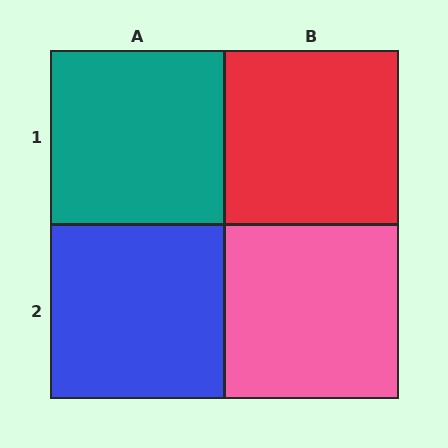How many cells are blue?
1 cell is blue.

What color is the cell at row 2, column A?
Blue.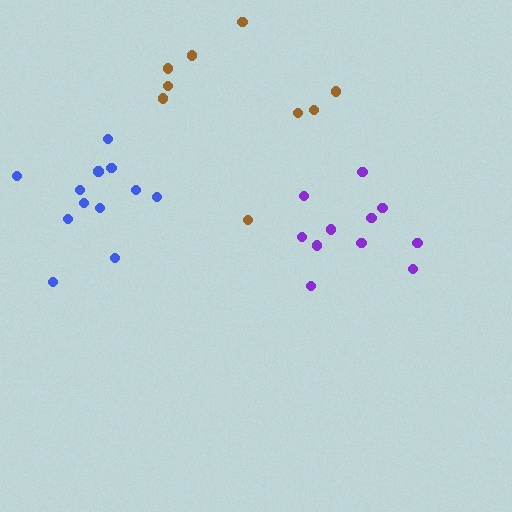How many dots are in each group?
Group 1: 9 dots, Group 2: 12 dots, Group 3: 11 dots (32 total).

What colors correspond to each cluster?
The clusters are colored: brown, blue, purple.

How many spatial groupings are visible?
There are 3 spatial groupings.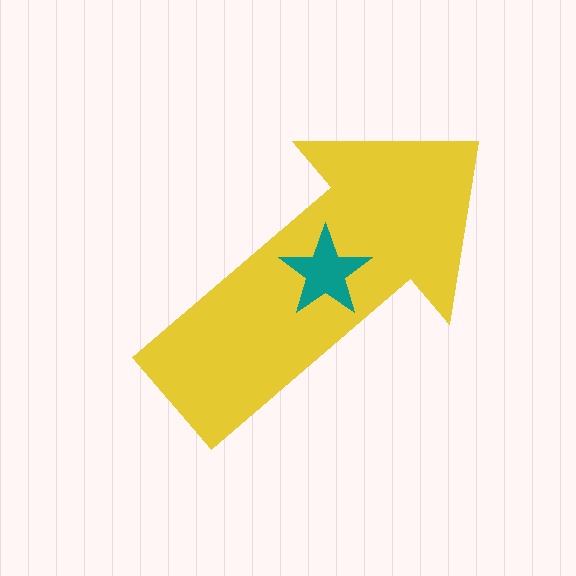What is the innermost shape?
The teal star.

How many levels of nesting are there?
2.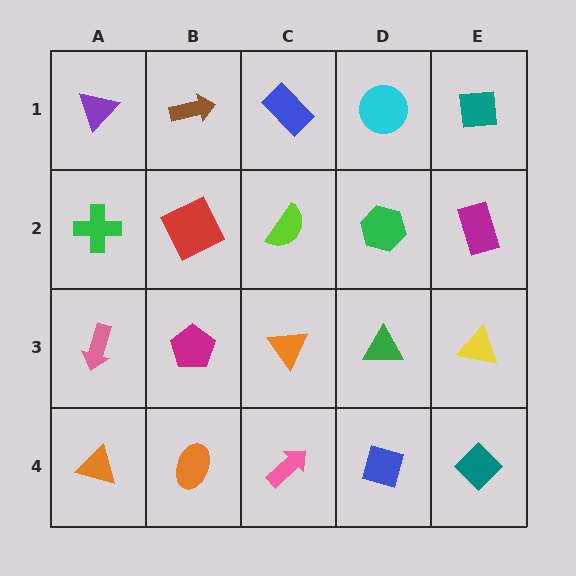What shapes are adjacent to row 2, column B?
A brown arrow (row 1, column B), a magenta pentagon (row 3, column B), a green cross (row 2, column A), a lime semicircle (row 2, column C).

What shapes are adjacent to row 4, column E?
A yellow triangle (row 3, column E), a blue diamond (row 4, column D).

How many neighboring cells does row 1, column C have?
3.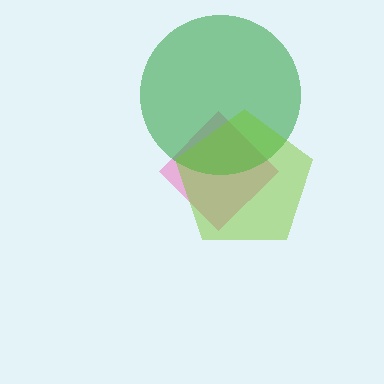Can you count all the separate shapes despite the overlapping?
Yes, there are 3 separate shapes.